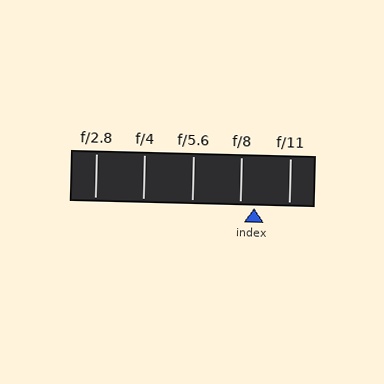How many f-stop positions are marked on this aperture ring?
There are 5 f-stop positions marked.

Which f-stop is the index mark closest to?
The index mark is closest to f/8.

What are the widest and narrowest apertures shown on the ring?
The widest aperture shown is f/2.8 and the narrowest is f/11.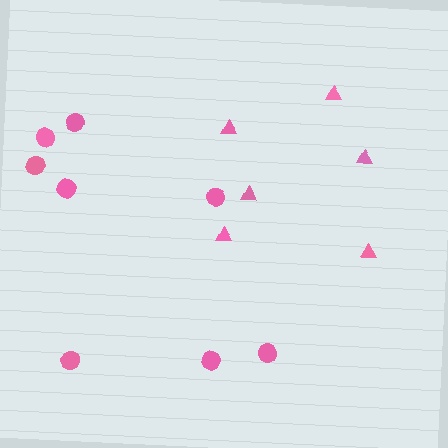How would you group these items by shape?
There are 2 groups: one group of circles (8) and one group of triangles (6).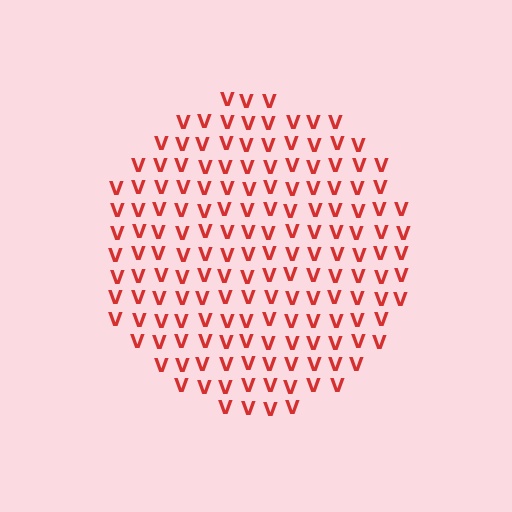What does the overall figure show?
The overall figure shows a circle.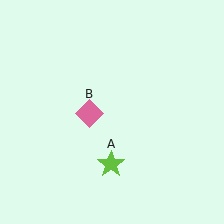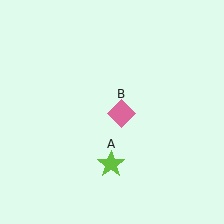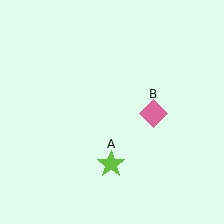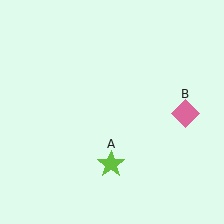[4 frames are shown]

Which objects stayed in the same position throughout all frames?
Lime star (object A) remained stationary.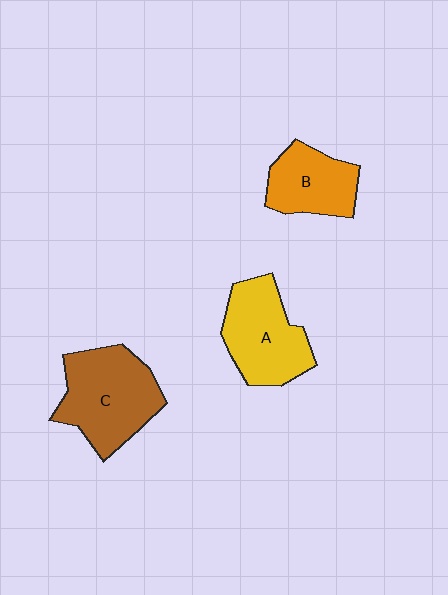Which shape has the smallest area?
Shape B (orange).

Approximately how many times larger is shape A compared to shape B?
Approximately 1.3 times.